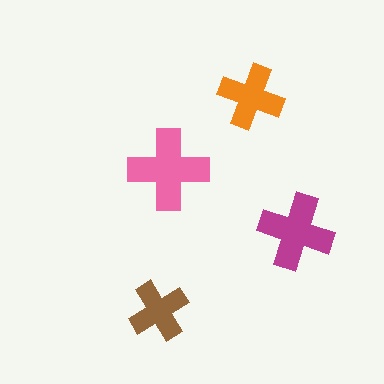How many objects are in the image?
There are 4 objects in the image.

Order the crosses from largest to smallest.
the pink one, the magenta one, the orange one, the brown one.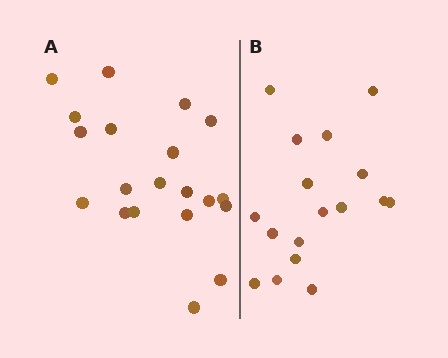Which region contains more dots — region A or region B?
Region A (the left region) has more dots.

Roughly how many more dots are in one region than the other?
Region A has just a few more — roughly 2 or 3 more dots than region B.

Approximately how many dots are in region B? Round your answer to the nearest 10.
About 20 dots. (The exact count is 17, which rounds to 20.)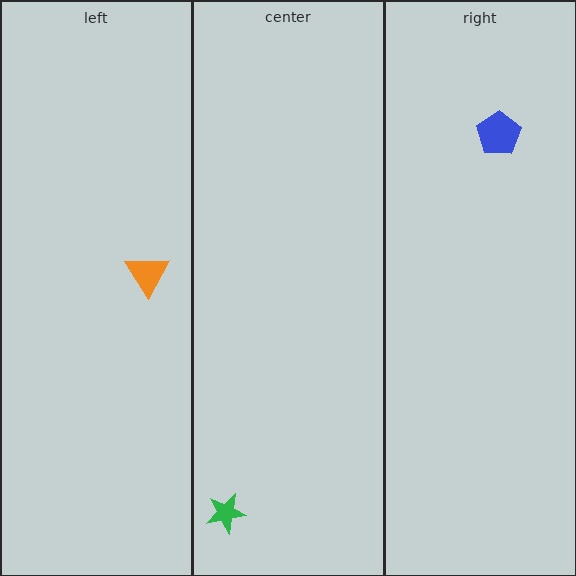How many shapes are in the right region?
1.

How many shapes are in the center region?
1.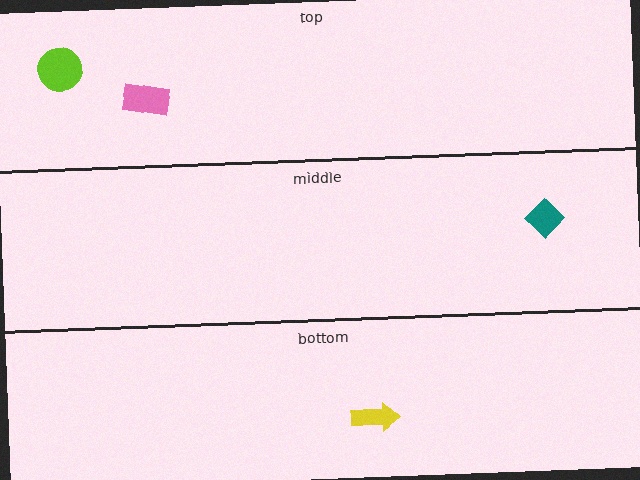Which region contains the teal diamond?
The middle region.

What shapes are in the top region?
The lime circle, the pink rectangle.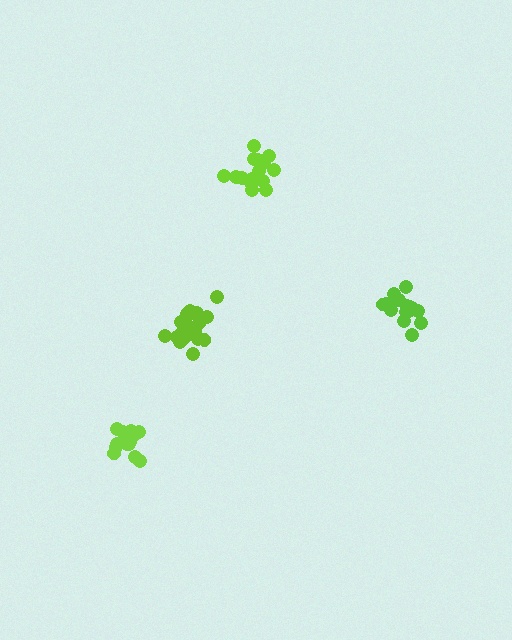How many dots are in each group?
Group 1: 15 dots, Group 2: 17 dots, Group 3: 19 dots, Group 4: 20 dots (71 total).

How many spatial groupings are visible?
There are 4 spatial groupings.